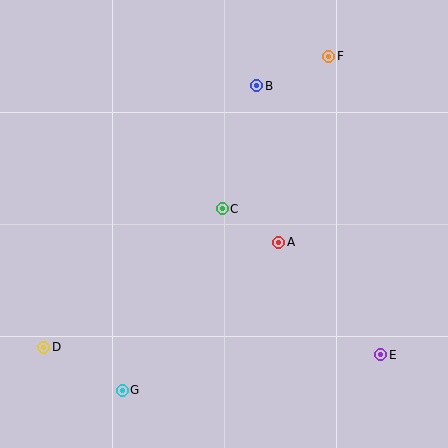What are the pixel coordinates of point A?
Point A is at (279, 242).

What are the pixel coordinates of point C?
Point C is at (222, 209).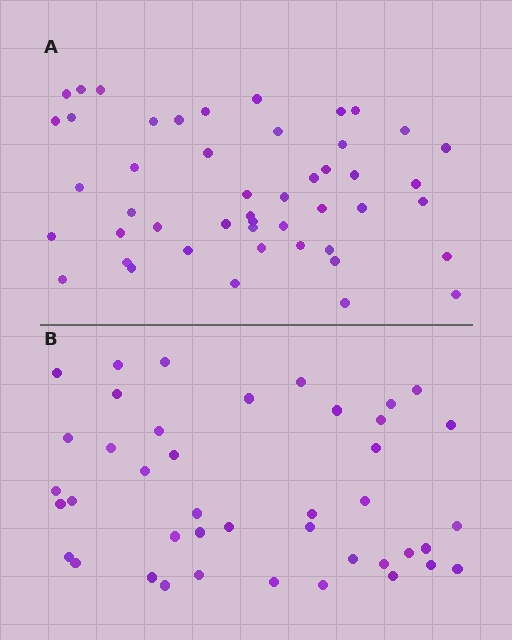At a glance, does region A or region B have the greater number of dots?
Region A (the top region) has more dots.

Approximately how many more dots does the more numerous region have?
Region A has about 6 more dots than region B.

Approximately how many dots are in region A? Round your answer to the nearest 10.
About 50 dots. (The exact count is 48, which rounds to 50.)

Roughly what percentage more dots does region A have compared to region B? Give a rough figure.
About 15% more.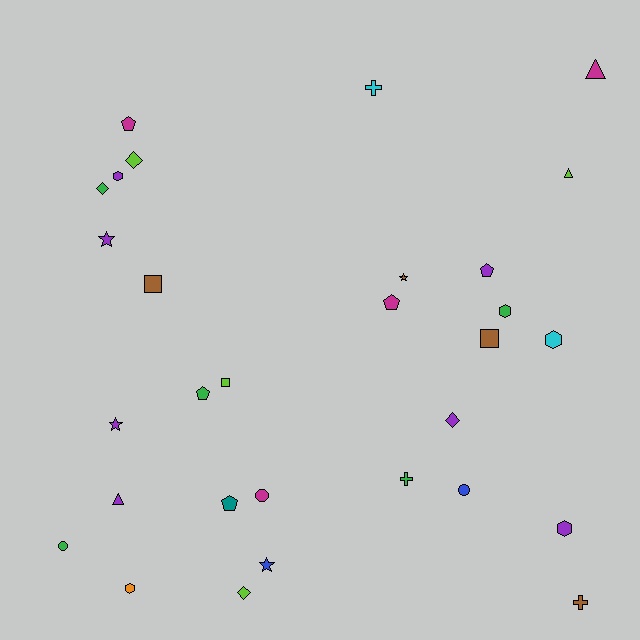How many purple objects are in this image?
There are 7 purple objects.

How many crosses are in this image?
There are 3 crosses.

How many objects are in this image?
There are 30 objects.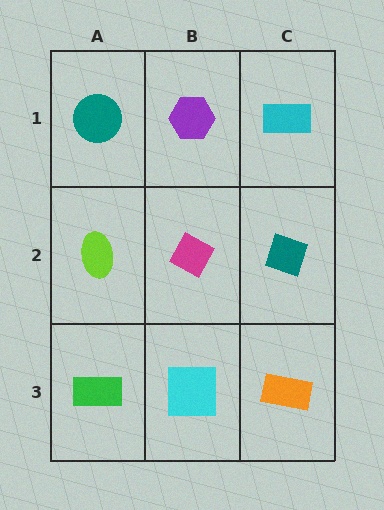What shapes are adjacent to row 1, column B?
A magenta diamond (row 2, column B), a teal circle (row 1, column A), a cyan rectangle (row 1, column C).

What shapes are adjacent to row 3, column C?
A teal diamond (row 2, column C), a cyan square (row 3, column B).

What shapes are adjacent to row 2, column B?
A purple hexagon (row 1, column B), a cyan square (row 3, column B), a lime ellipse (row 2, column A), a teal diamond (row 2, column C).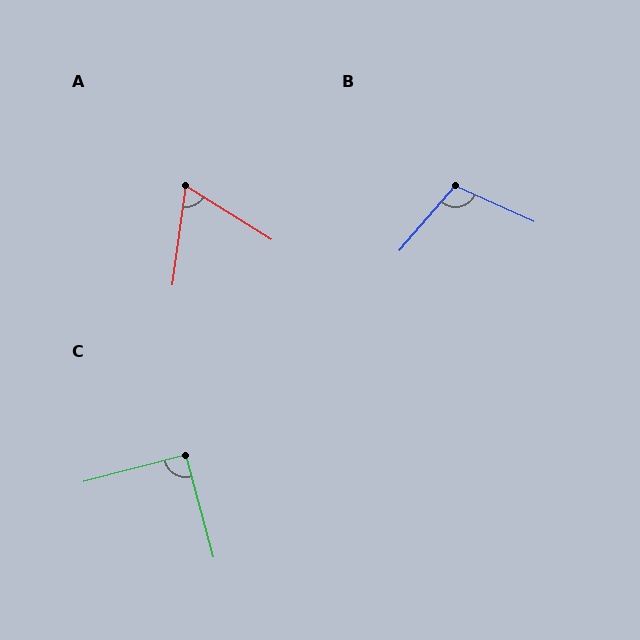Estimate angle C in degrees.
Approximately 90 degrees.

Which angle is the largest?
B, at approximately 106 degrees.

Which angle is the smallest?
A, at approximately 66 degrees.